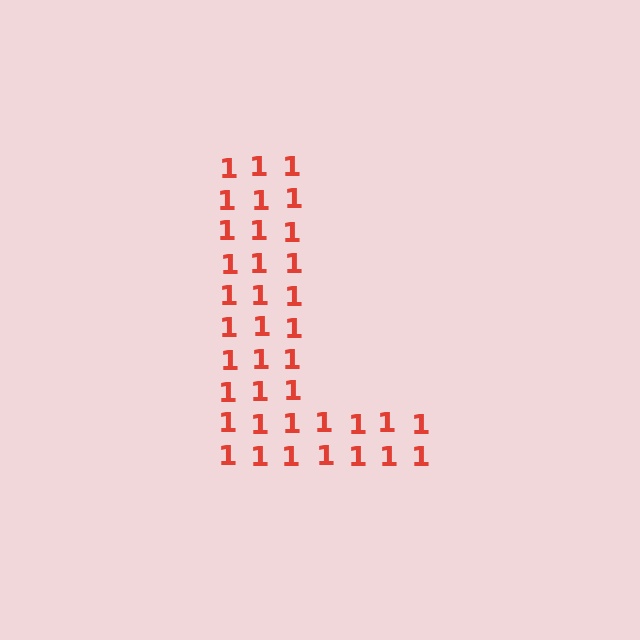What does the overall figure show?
The overall figure shows the letter L.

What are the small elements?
The small elements are digit 1's.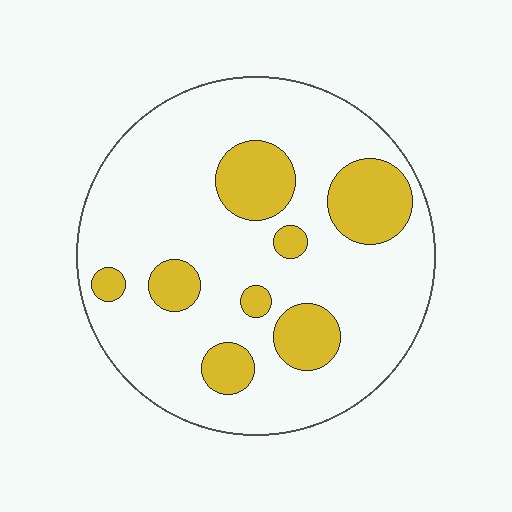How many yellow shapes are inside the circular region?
8.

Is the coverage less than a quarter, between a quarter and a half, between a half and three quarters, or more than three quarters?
Less than a quarter.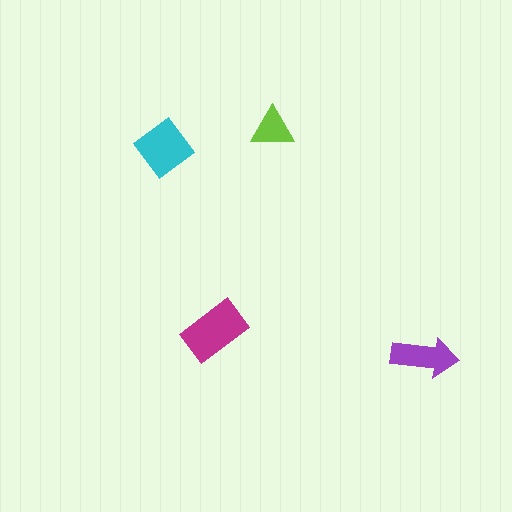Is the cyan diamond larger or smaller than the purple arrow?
Larger.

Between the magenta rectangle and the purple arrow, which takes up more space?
The magenta rectangle.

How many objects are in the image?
There are 4 objects in the image.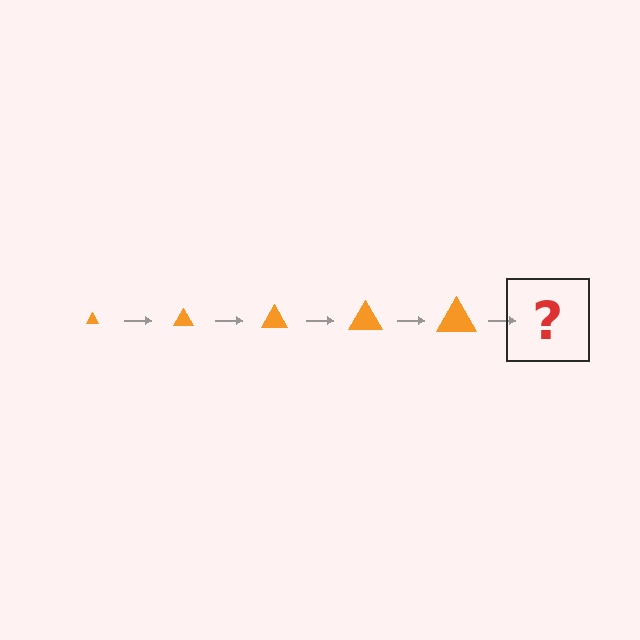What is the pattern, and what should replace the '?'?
The pattern is that the triangle gets progressively larger each step. The '?' should be an orange triangle, larger than the previous one.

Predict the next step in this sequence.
The next step is an orange triangle, larger than the previous one.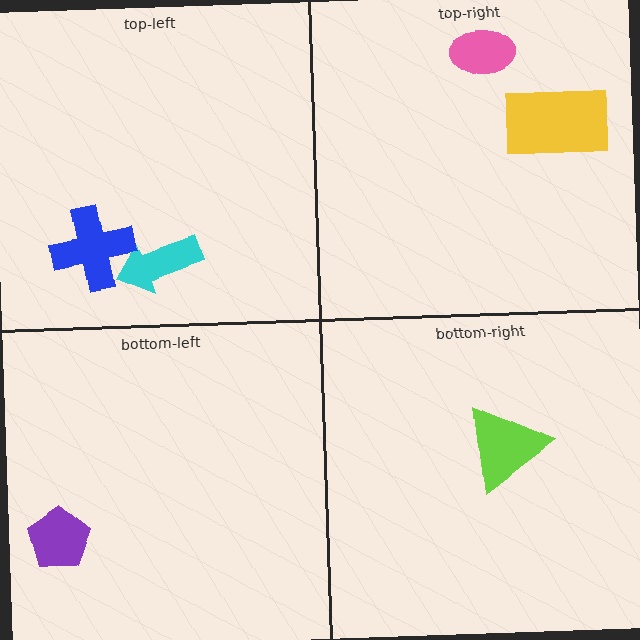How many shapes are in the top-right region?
2.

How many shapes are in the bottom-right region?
1.